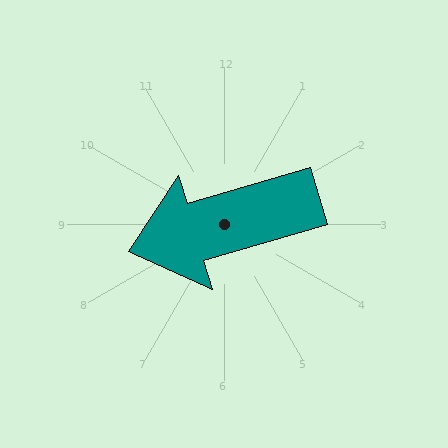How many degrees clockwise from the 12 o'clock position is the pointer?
Approximately 254 degrees.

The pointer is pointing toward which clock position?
Roughly 8 o'clock.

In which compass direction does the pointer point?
West.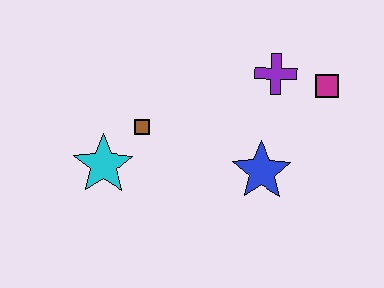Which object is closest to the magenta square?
The purple cross is closest to the magenta square.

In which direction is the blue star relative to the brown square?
The blue star is to the right of the brown square.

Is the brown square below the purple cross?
Yes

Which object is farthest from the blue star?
The cyan star is farthest from the blue star.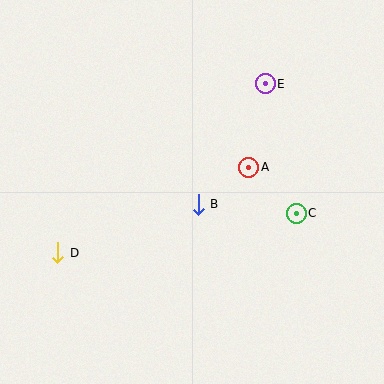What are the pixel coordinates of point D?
Point D is at (58, 253).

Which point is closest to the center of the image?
Point B at (198, 204) is closest to the center.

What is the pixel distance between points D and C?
The distance between D and C is 242 pixels.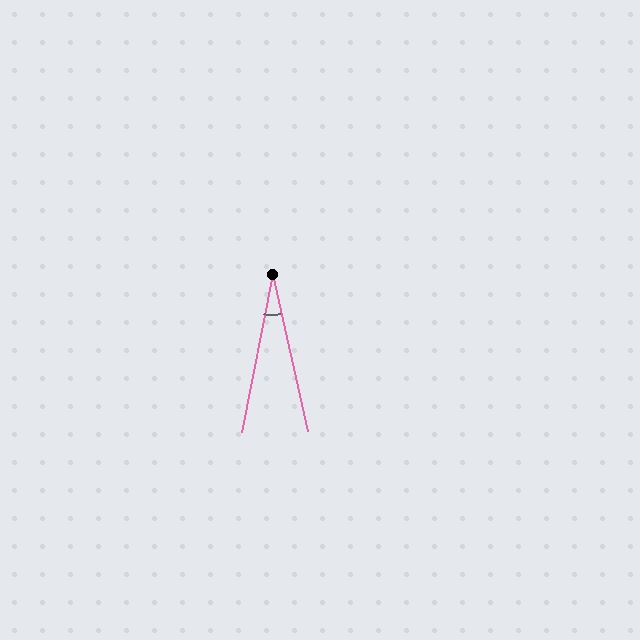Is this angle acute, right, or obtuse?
It is acute.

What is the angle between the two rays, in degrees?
Approximately 24 degrees.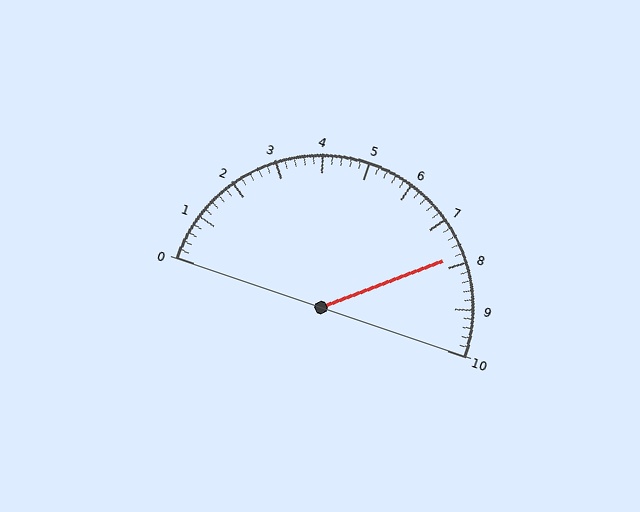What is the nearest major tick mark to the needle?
The nearest major tick mark is 8.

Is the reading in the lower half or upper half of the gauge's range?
The reading is in the upper half of the range (0 to 10).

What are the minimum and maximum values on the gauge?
The gauge ranges from 0 to 10.